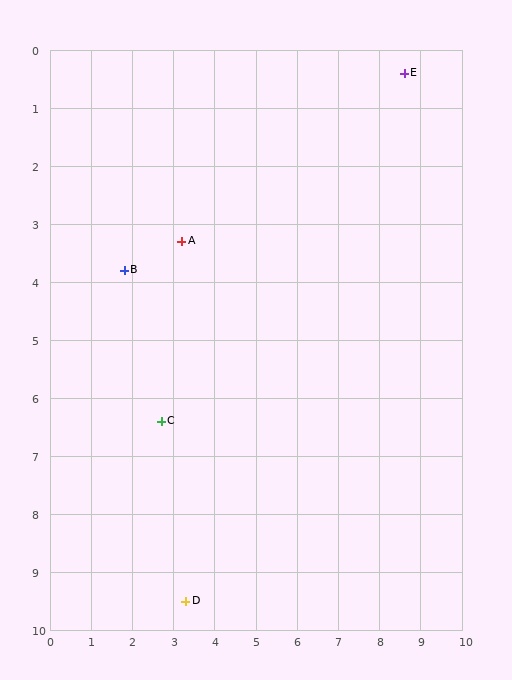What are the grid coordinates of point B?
Point B is at approximately (1.8, 3.8).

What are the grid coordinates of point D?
Point D is at approximately (3.3, 9.5).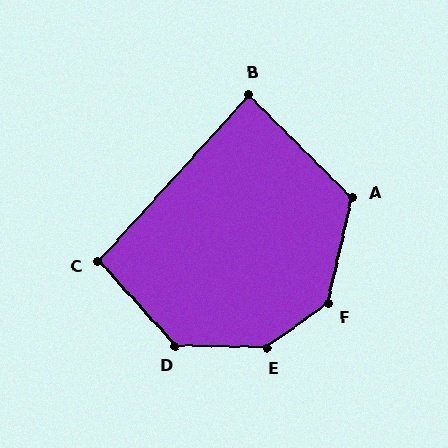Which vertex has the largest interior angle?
E, at approximately 143 degrees.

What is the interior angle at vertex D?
Approximately 134 degrees (obtuse).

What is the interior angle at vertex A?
Approximately 122 degrees (obtuse).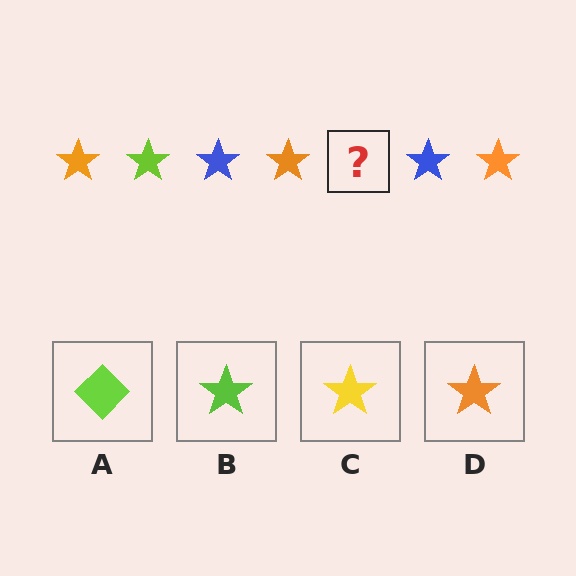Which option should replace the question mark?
Option B.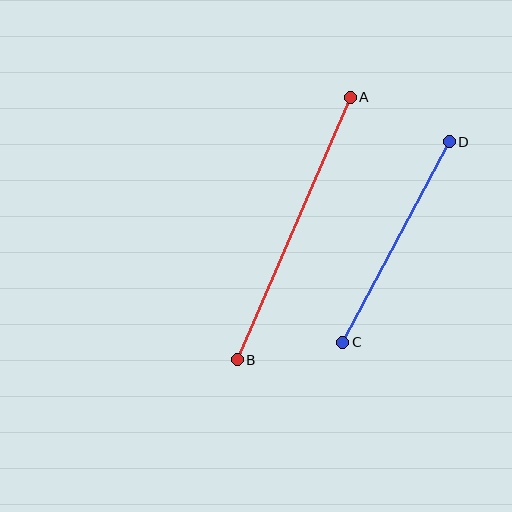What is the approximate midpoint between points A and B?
The midpoint is at approximately (294, 228) pixels.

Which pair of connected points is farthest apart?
Points A and B are farthest apart.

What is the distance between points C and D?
The distance is approximately 227 pixels.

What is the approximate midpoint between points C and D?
The midpoint is at approximately (396, 242) pixels.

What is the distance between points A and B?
The distance is approximately 286 pixels.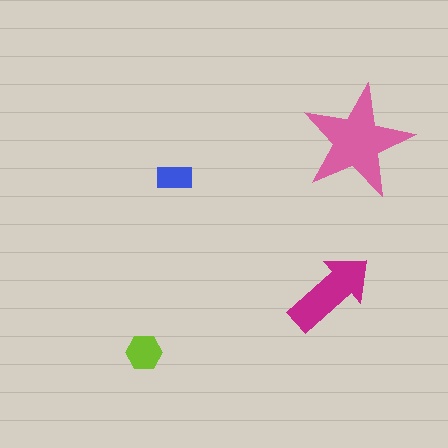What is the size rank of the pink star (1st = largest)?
1st.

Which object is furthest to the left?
The lime hexagon is leftmost.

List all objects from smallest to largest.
The blue rectangle, the lime hexagon, the magenta arrow, the pink star.